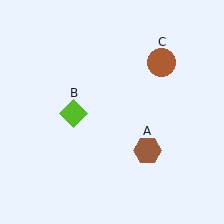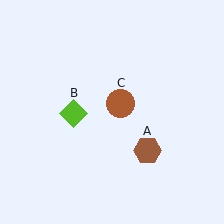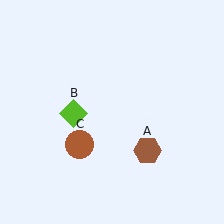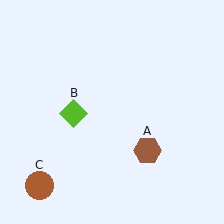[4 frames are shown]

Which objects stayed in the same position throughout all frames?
Brown hexagon (object A) and lime diamond (object B) remained stationary.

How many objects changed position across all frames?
1 object changed position: brown circle (object C).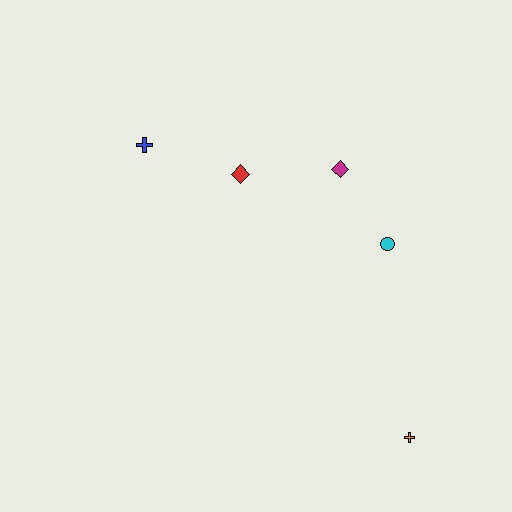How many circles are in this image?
There is 1 circle.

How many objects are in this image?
There are 5 objects.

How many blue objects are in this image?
There is 1 blue object.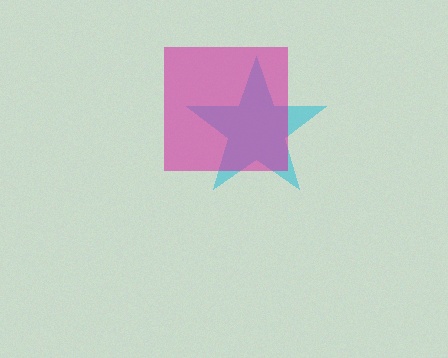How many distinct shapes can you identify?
There are 2 distinct shapes: a cyan star, a magenta square.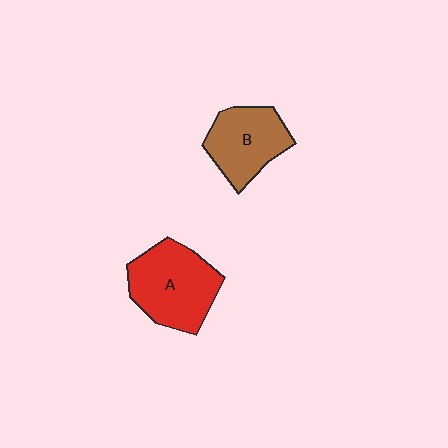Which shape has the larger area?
Shape A (red).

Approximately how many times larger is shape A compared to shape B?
Approximately 1.3 times.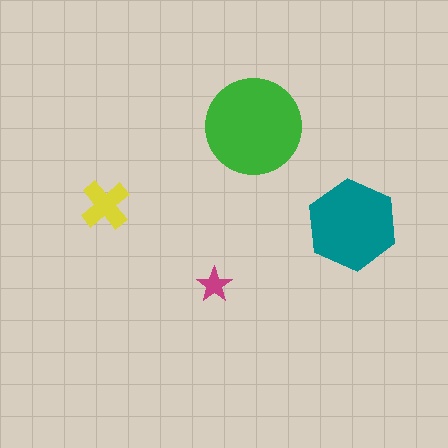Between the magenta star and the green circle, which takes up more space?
The green circle.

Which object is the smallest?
The magenta star.